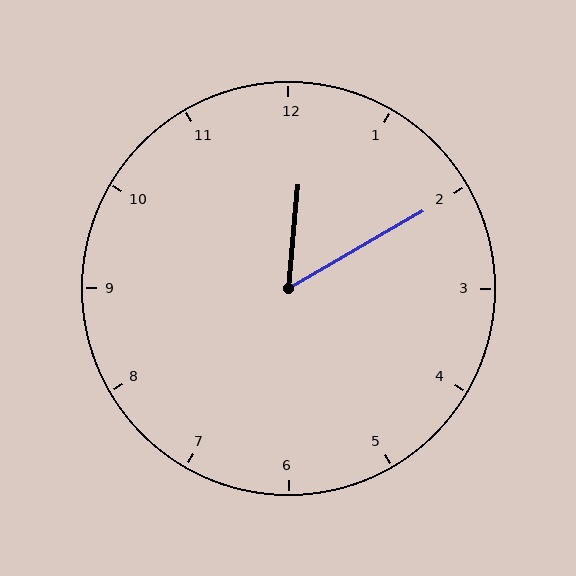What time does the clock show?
12:10.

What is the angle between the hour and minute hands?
Approximately 55 degrees.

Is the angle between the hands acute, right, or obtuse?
It is acute.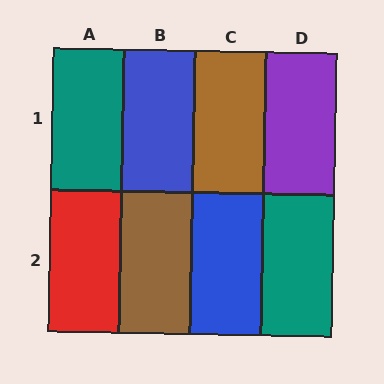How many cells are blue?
2 cells are blue.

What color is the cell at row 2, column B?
Brown.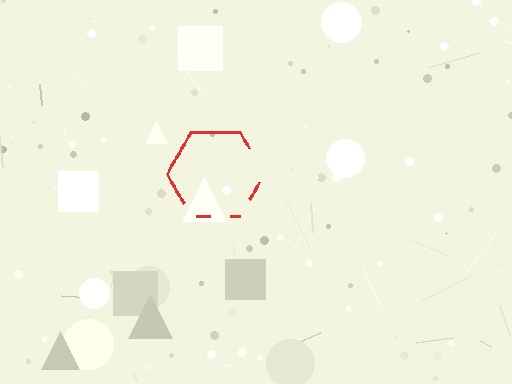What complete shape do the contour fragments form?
The contour fragments form a hexagon.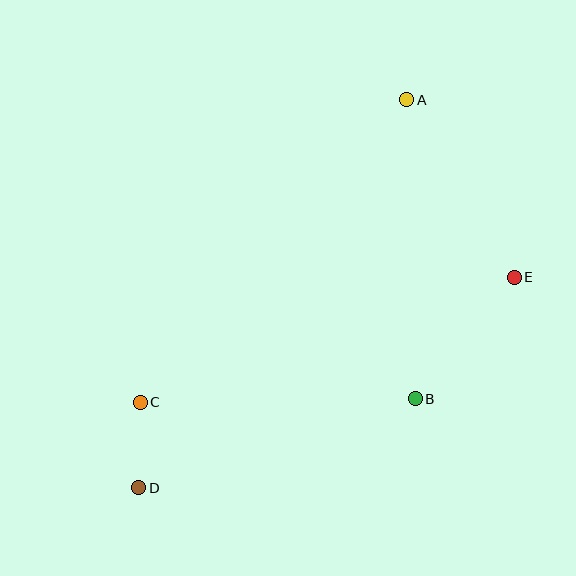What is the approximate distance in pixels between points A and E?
The distance between A and E is approximately 207 pixels.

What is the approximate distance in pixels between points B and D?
The distance between B and D is approximately 291 pixels.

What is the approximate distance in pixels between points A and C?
The distance between A and C is approximately 403 pixels.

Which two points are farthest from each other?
Points A and D are farthest from each other.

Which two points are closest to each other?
Points C and D are closest to each other.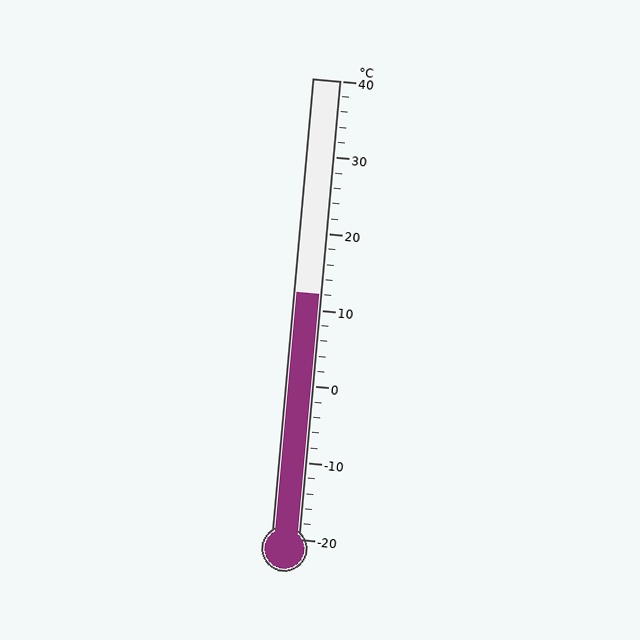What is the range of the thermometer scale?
The thermometer scale ranges from -20°C to 40°C.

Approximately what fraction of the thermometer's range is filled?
The thermometer is filled to approximately 55% of its range.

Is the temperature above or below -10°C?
The temperature is above -10°C.